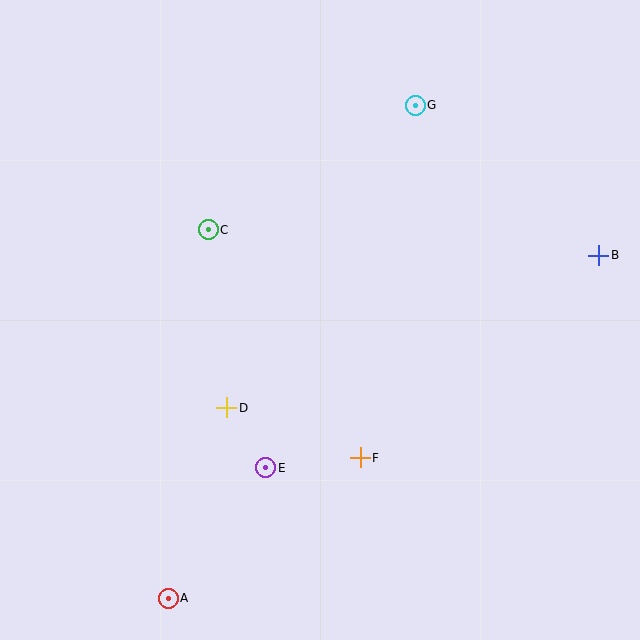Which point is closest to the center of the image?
Point D at (227, 408) is closest to the center.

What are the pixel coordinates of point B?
Point B is at (599, 255).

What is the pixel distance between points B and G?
The distance between B and G is 237 pixels.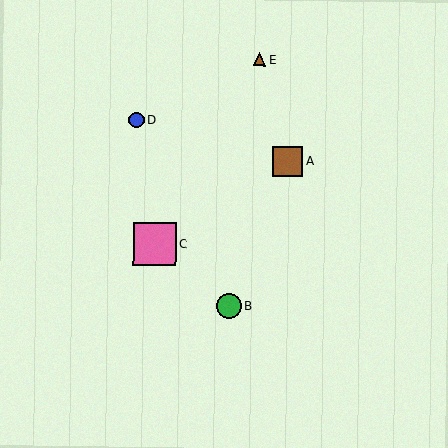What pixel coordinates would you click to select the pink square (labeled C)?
Click at (154, 244) to select the pink square C.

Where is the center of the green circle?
The center of the green circle is at (229, 306).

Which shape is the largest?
The pink square (labeled C) is the largest.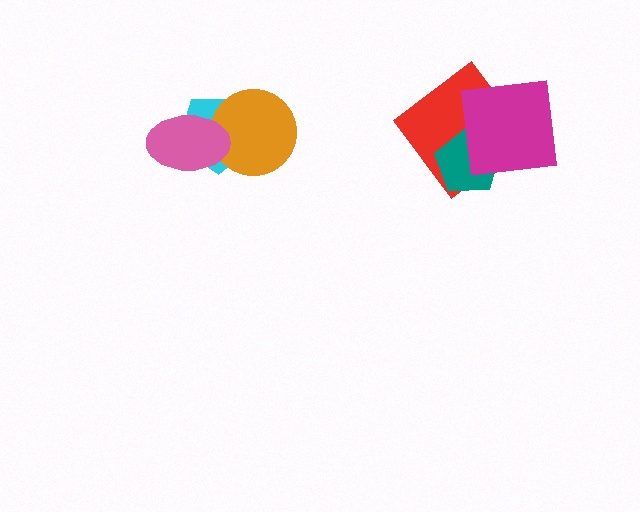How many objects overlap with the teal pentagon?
2 objects overlap with the teal pentagon.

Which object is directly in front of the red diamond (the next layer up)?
The teal pentagon is directly in front of the red diamond.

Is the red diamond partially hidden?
Yes, it is partially covered by another shape.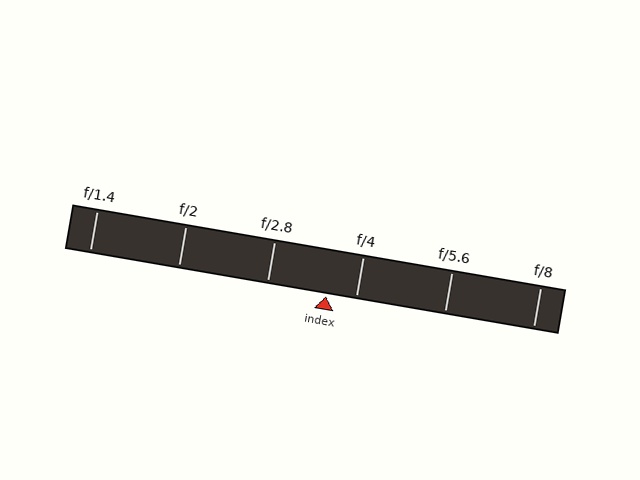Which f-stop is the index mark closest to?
The index mark is closest to f/4.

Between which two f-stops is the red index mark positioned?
The index mark is between f/2.8 and f/4.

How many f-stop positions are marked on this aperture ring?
There are 6 f-stop positions marked.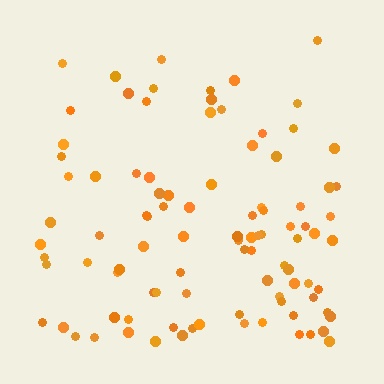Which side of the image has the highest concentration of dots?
The bottom.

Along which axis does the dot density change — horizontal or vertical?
Vertical.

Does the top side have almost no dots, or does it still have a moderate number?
Still a moderate number, just noticeably fewer than the bottom.